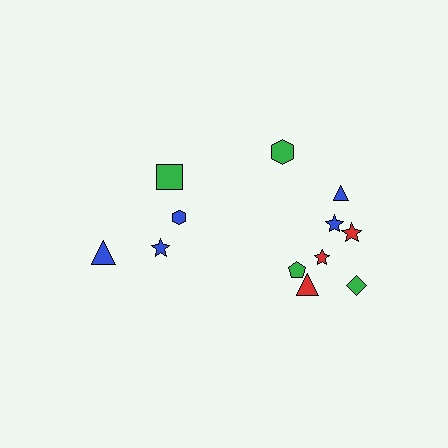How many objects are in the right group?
There are 8 objects.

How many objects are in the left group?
There are 4 objects.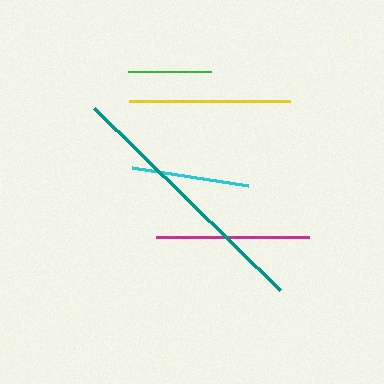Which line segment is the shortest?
The green line is the shortest at approximately 83 pixels.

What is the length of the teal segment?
The teal segment is approximately 260 pixels long.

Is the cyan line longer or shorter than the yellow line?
The yellow line is longer than the cyan line.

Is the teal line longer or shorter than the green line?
The teal line is longer than the green line.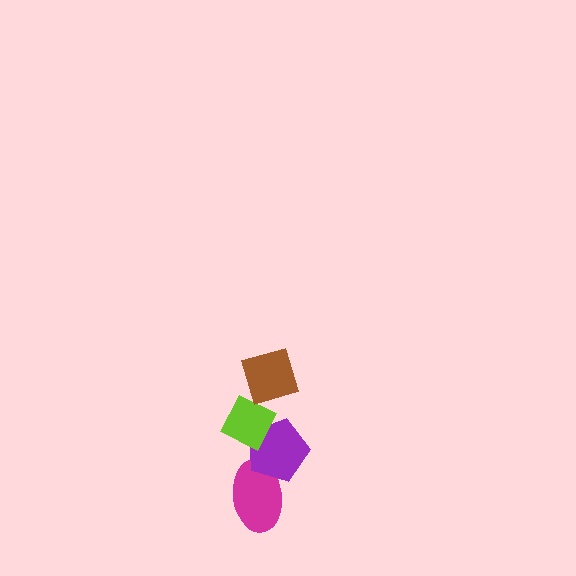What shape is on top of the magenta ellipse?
The purple pentagon is on top of the magenta ellipse.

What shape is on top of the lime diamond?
The brown diamond is on top of the lime diamond.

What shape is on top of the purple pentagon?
The lime diamond is on top of the purple pentagon.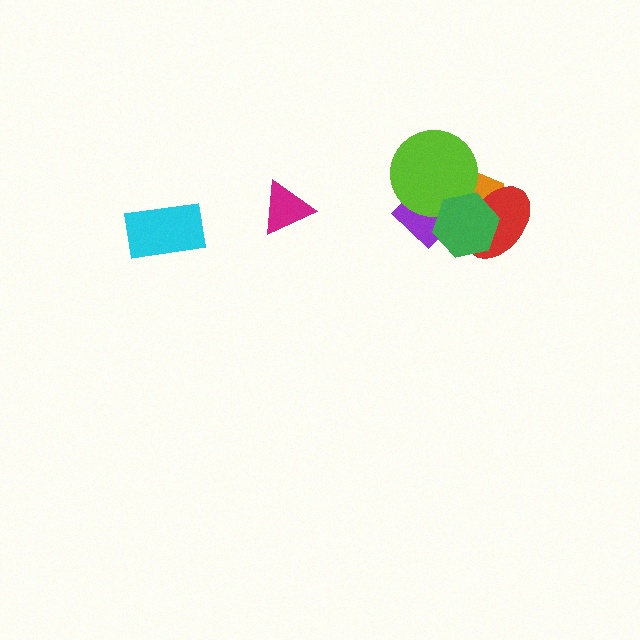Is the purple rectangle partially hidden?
Yes, it is partially covered by another shape.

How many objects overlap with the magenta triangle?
0 objects overlap with the magenta triangle.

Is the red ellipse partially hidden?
Yes, it is partially covered by another shape.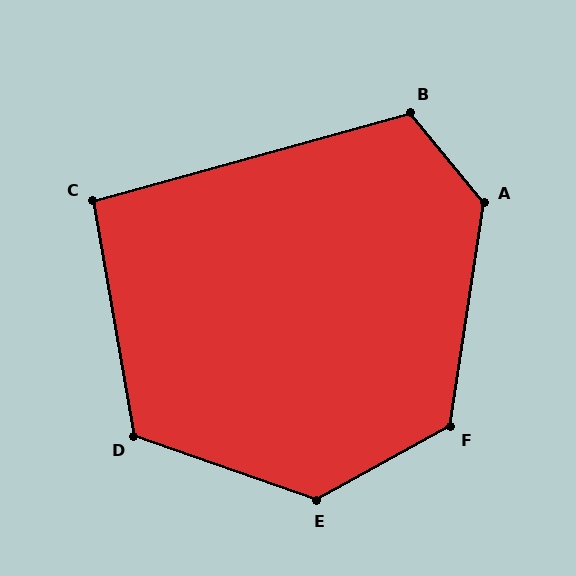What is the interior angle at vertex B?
Approximately 114 degrees (obtuse).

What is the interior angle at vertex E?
Approximately 132 degrees (obtuse).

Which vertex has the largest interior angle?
A, at approximately 132 degrees.